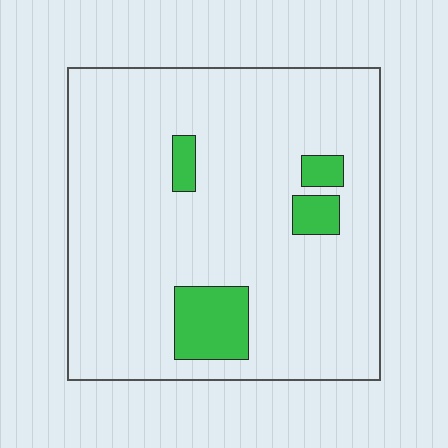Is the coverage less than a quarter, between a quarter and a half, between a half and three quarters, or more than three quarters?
Less than a quarter.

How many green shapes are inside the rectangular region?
4.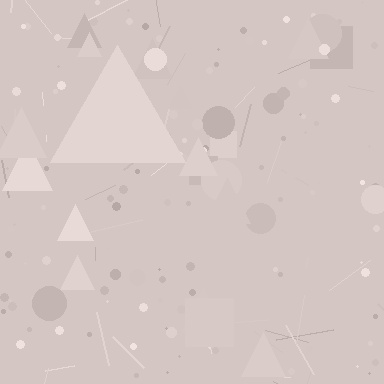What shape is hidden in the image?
A triangle is hidden in the image.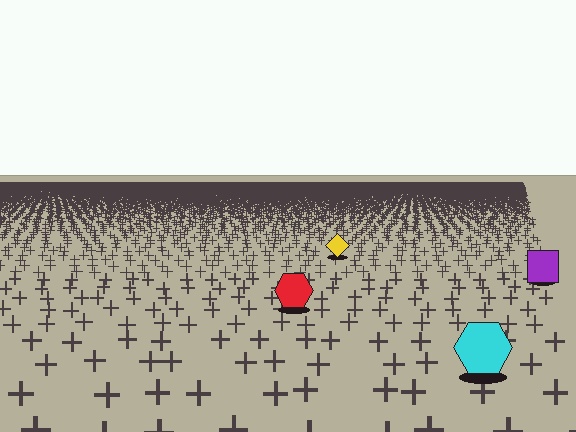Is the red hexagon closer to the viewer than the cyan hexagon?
No. The cyan hexagon is closer — you can tell from the texture gradient: the ground texture is coarser near it.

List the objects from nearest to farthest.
From nearest to farthest: the cyan hexagon, the red hexagon, the purple square, the yellow diamond.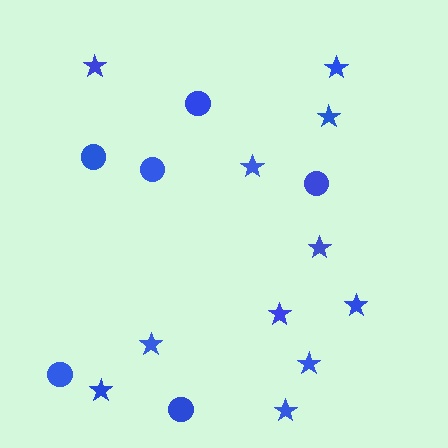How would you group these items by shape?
There are 2 groups: one group of circles (6) and one group of stars (11).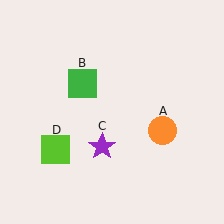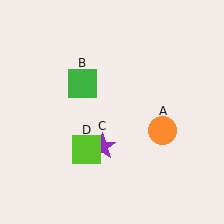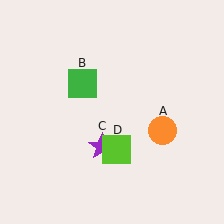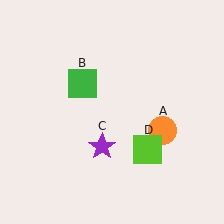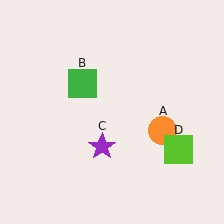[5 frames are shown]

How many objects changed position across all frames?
1 object changed position: lime square (object D).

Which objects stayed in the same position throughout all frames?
Orange circle (object A) and green square (object B) and purple star (object C) remained stationary.